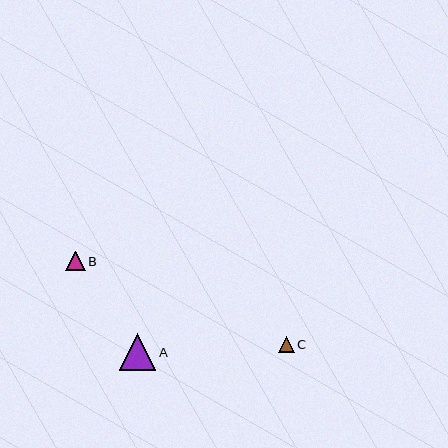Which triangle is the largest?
Triangle A is the largest with a size of approximately 37 pixels.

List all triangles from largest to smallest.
From largest to smallest: A, B, C.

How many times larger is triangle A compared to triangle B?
Triangle A is approximately 1.9 times the size of triangle B.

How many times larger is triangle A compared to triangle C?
Triangle A is approximately 2.3 times the size of triangle C.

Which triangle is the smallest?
Triangle C is the smallest with a size of approximately 16 pixels.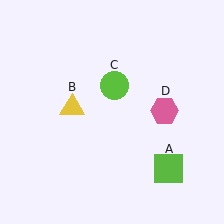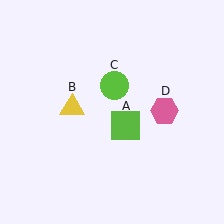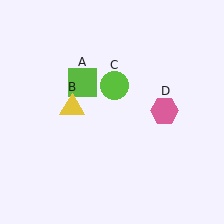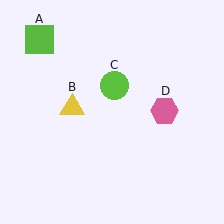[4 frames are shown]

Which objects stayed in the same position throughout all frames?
Yellow triangle (object B) and lime circle (object C) and pink hexagon (object D) remained stationary.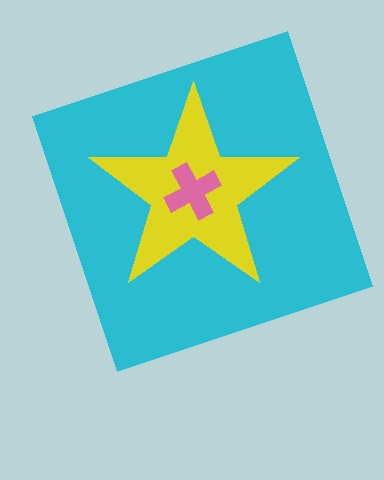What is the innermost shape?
The pink cross.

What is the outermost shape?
The cyan square.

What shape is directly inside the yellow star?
The pink cross.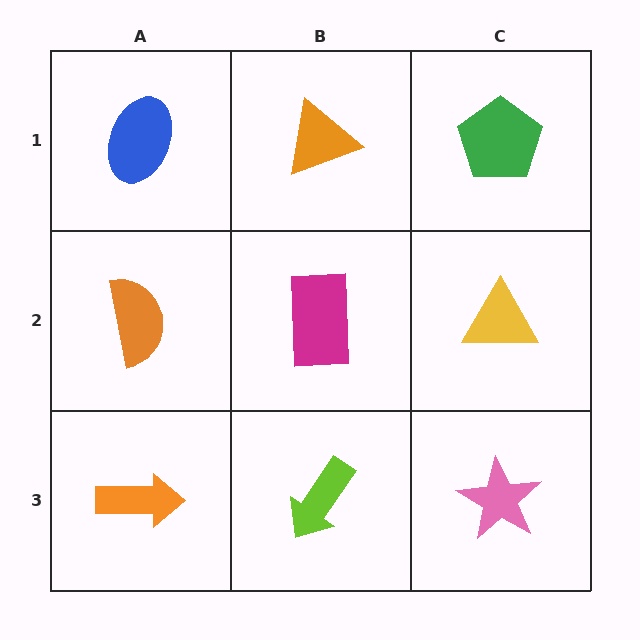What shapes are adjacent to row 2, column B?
An orange triangle (row 1, column B), a lime arrow (row 3, column B), an orange semicircle (row 2, column A), a yellow triangle (row 2, column C).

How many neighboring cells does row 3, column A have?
2.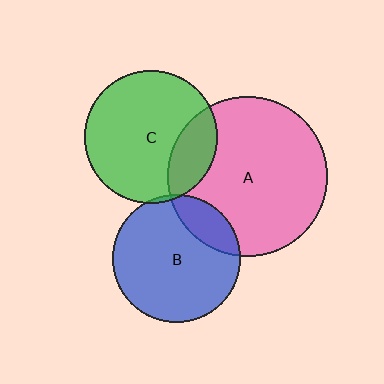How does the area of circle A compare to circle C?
Approximately 1.5 times.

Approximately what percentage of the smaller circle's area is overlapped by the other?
Approximately 5%.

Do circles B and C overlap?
Yes.